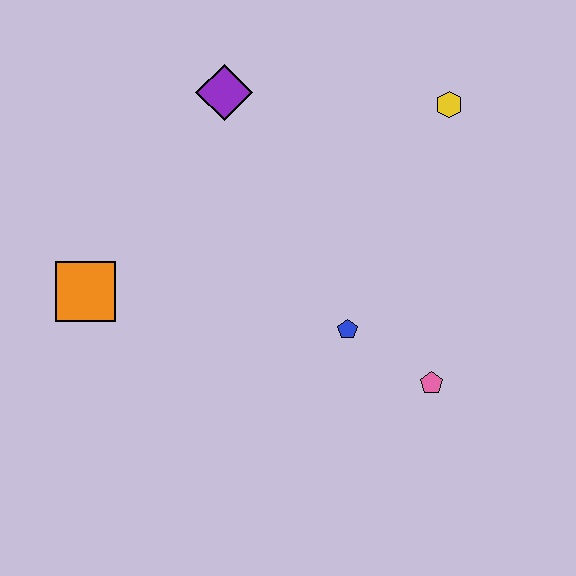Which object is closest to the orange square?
The purple diamond is closest to the orange square.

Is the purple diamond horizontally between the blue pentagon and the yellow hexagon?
No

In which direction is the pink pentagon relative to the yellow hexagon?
The pink pentagon is below the yellow hexagon.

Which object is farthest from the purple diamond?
The pink pentagon is farthest from the purple diamond.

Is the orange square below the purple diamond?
Yes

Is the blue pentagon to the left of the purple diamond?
No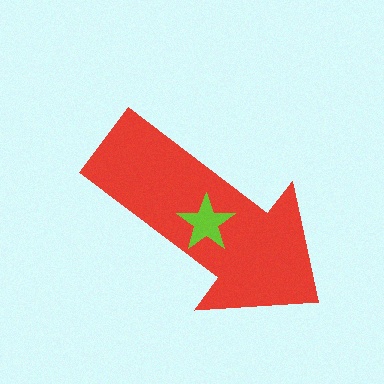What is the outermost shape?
The red arrow.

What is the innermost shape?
The lime star.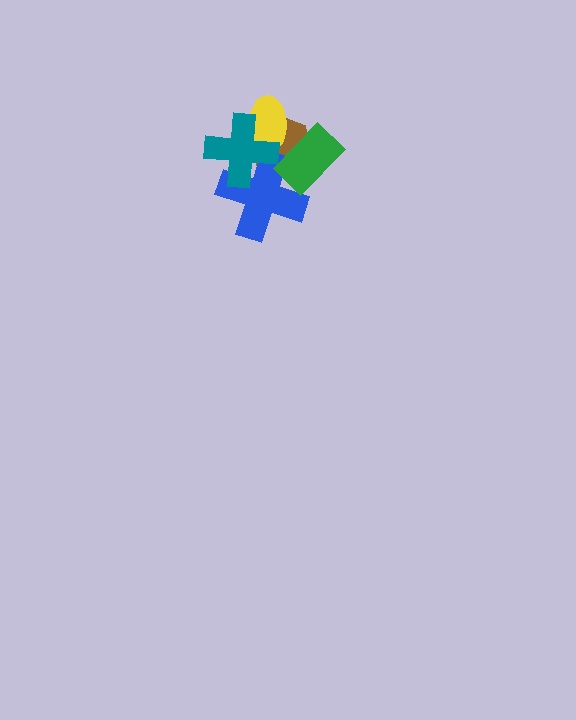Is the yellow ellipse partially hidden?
Yes, it is partially covered by another shape.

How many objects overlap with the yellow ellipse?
3 objects overlap with the yellow ellipse.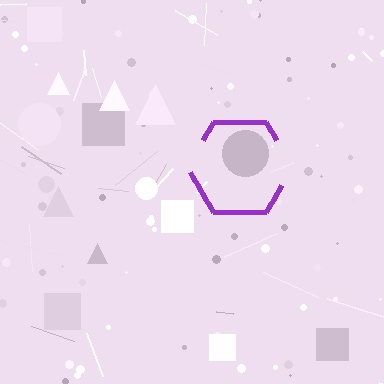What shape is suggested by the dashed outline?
The dashed outline suggests a hexagon.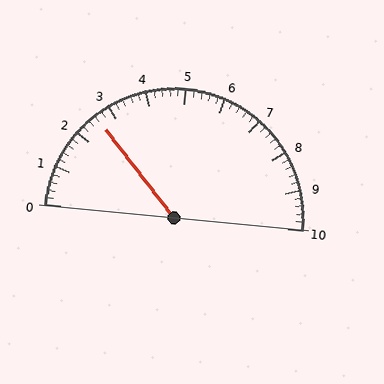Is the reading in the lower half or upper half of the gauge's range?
The reading is in the lower half of the range (0 to 10).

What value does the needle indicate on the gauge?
The needle indicates approximately 2.6.